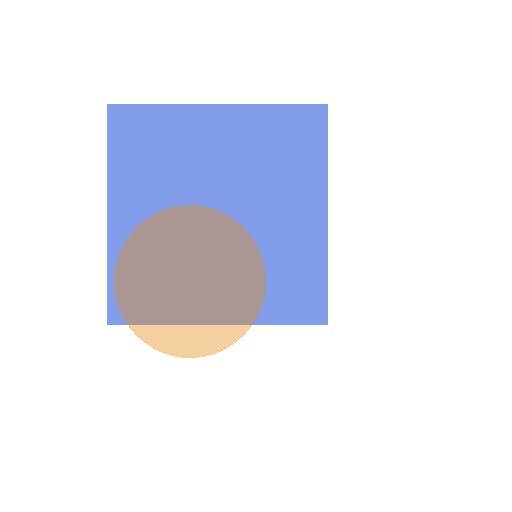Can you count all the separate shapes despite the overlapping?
Yes, there are 2 separate shapes.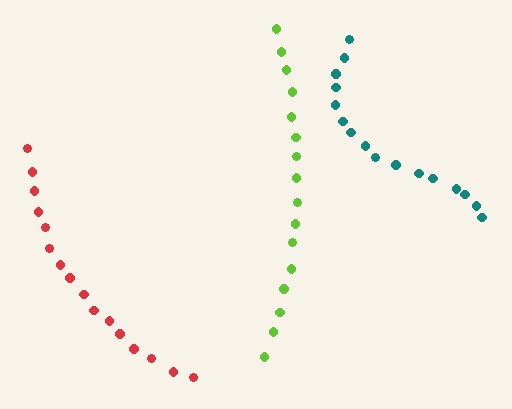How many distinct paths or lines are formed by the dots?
There are 3 distinct paths.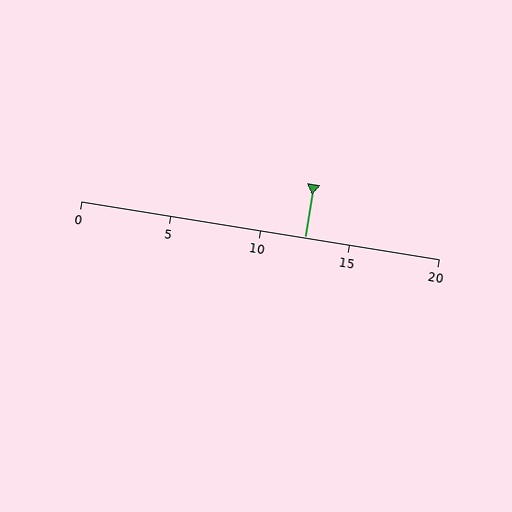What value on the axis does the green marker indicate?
The marker indicates approximately 12.5.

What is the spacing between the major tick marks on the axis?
The major ticks are spaced 5 apart.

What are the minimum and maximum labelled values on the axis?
The axis runs from 0 to 20.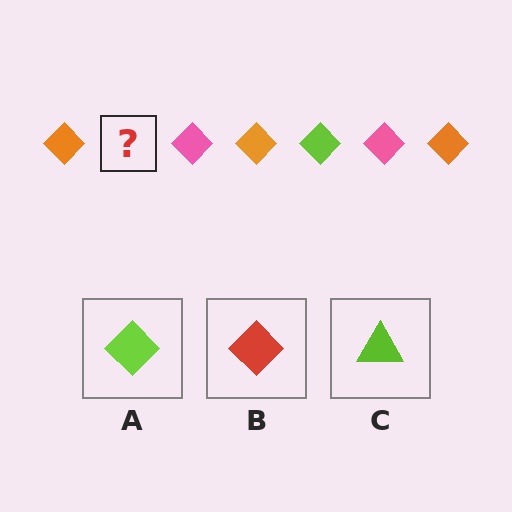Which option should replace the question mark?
Option A.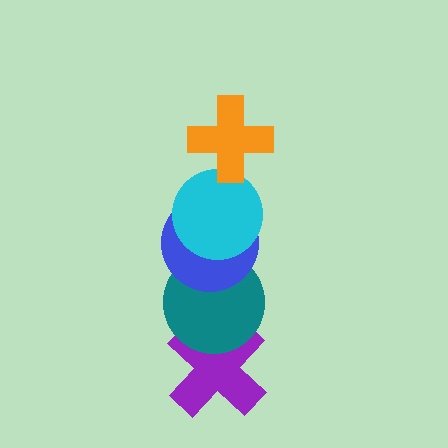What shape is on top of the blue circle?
The cyan circle is on top of the blue circle.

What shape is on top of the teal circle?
The blue circle is on top of the teal circle.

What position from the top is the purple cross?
The purple cross is 5th from the top.